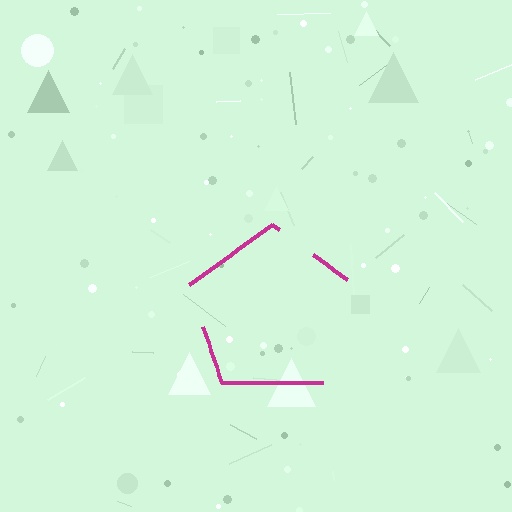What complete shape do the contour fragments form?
The contour fragments form a pentagon.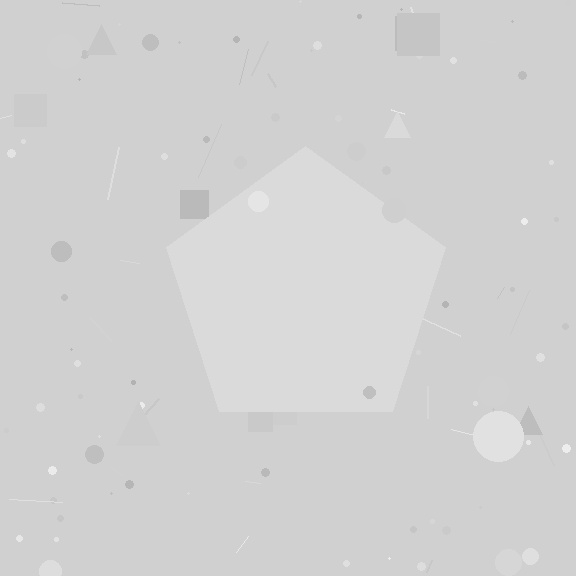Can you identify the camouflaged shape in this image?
The camouflaged shape is a pentagon.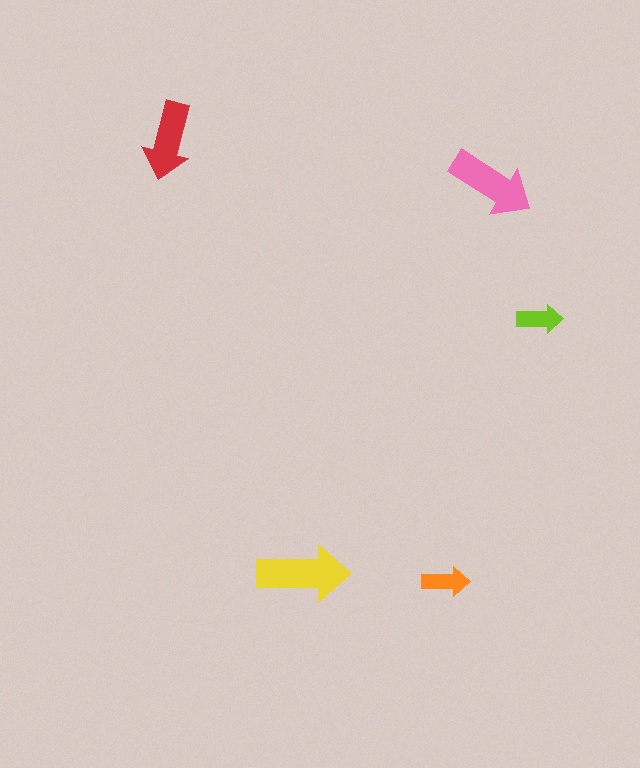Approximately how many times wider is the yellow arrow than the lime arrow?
About 2 times wider.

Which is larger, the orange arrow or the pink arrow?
The pink one.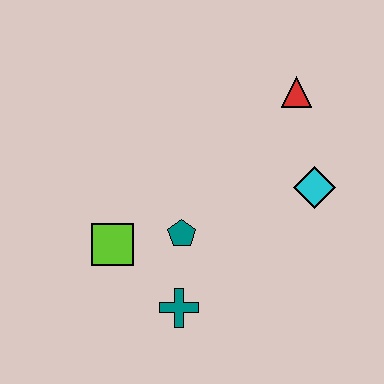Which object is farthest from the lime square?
The red triangle is farthest from the lime square.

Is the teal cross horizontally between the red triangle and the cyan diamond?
No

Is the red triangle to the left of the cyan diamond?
Yes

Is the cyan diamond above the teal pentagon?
Yes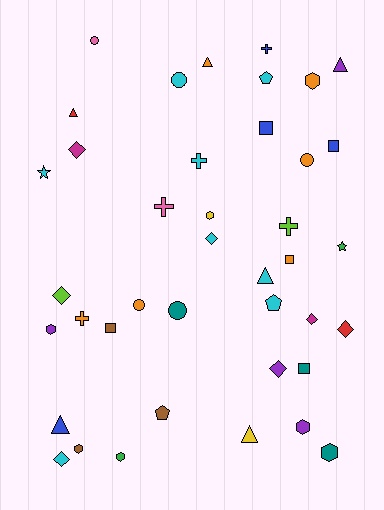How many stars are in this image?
There are 2 stars.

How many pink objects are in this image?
There are 2 pink objects.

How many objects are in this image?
There are 40 objects.